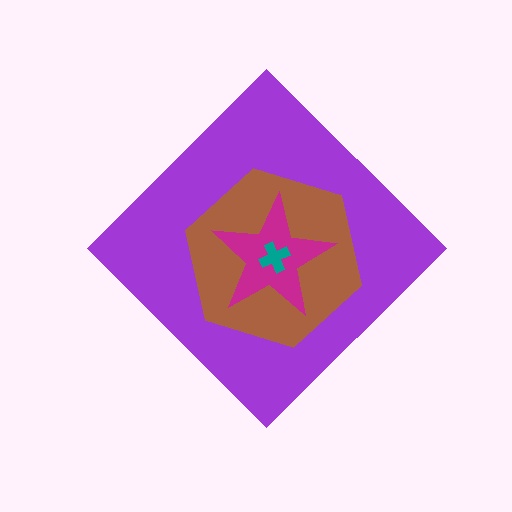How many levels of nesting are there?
4.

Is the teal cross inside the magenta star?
Yes.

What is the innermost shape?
The teal cross.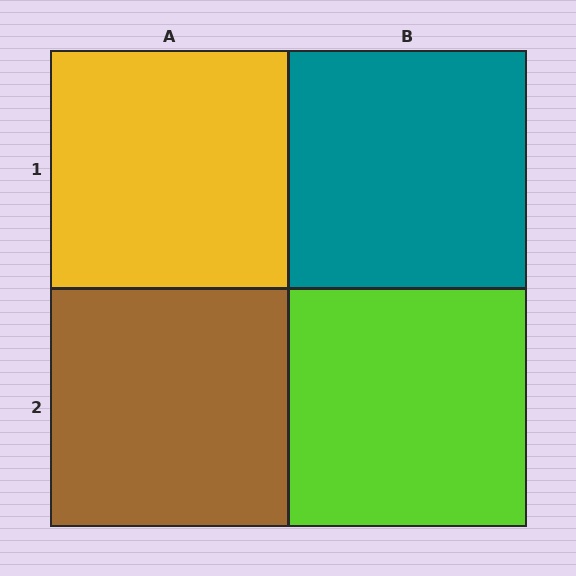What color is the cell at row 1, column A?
Yellow.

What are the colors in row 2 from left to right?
Brown, lime.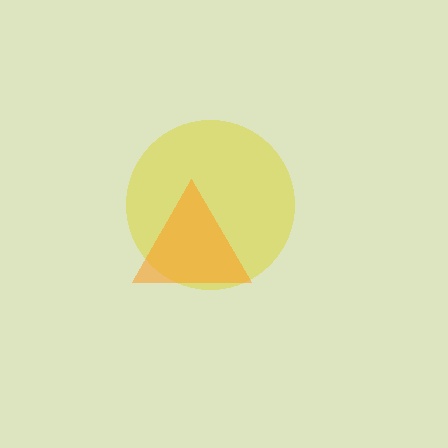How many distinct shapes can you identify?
There are 2 distinct shapes: a yellow circle, an orange triangle.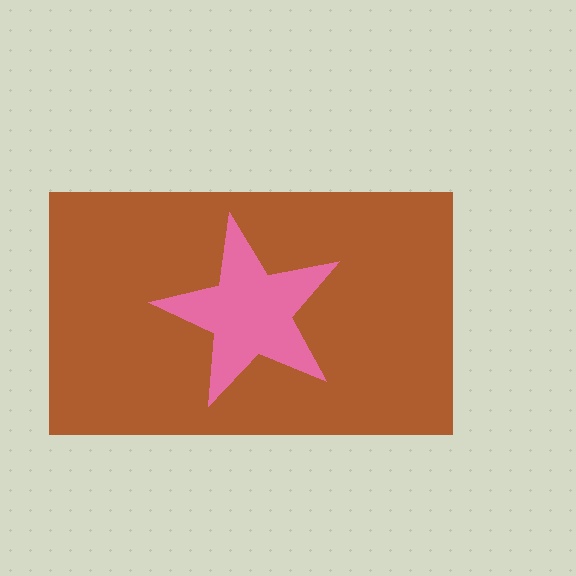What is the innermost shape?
The pink star.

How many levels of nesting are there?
2.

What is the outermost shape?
The brown rectangle.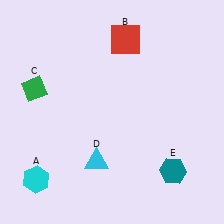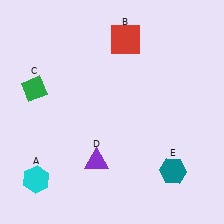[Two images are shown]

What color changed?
The triangle (D) changed from cyan in Image 1 to purple in Image 2.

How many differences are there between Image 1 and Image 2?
There is 1 difference between the two images.